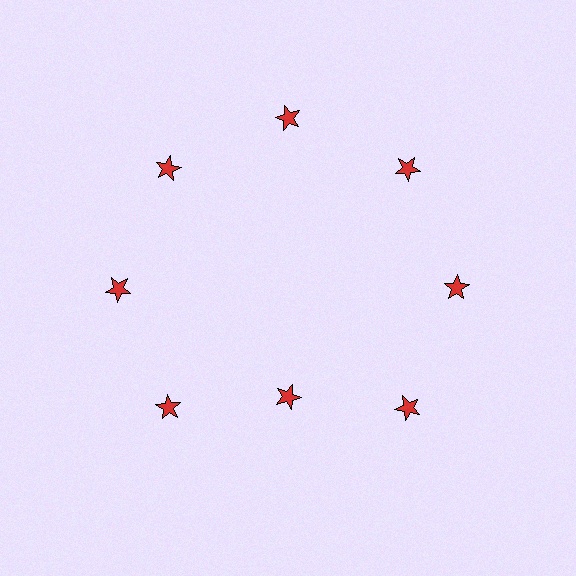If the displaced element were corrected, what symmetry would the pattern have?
It would have 8-fold rotational symmetry — the pattern would map onto itself every 45 degrees.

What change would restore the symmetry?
The symmetry would be restored by moving it outward, back onto the ring so that all 8 stars sit at equal angles and equal distance from the center.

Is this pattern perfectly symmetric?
No. The 8 red stars are arranged in a ring, but one element near the 6 o'clock position is pulled inward toward the center, breaking the 8-fold rotational symmetry.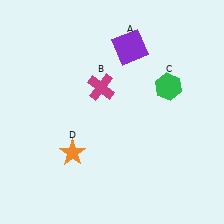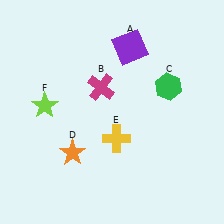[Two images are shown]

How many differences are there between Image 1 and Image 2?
There are 2 differences between the two images.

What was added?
A yellow cross (E), a lime star (F) were added in Image 2.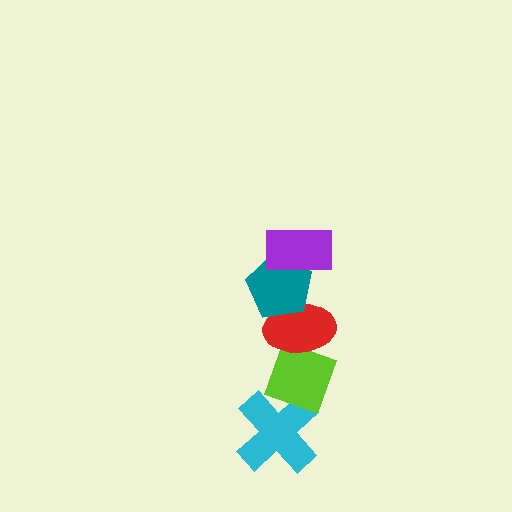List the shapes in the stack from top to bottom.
From top to bottom: the purple rectangle, the teal pentagon, the red ellipse, the lime diamond, the cyan cross.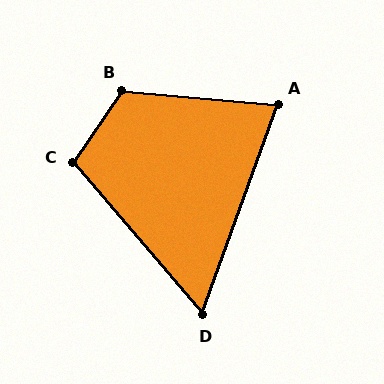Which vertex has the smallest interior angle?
D, at approximately 61 degrees.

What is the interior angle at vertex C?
Approximately 105 degrees (obtuse).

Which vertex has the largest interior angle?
B, at approximately 119 degrees.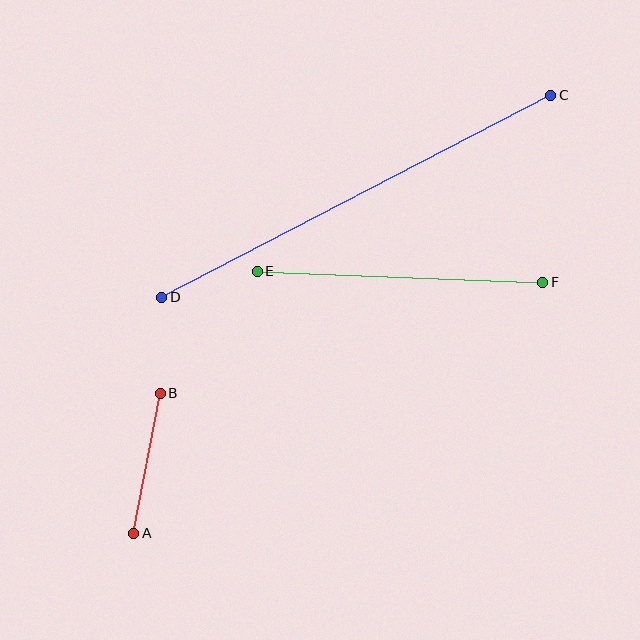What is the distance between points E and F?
The distance is approximately 285 pixels.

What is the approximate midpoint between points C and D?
The midpoint is at approximately (356, 196) pixels.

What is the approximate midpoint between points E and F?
The midpoint is at approximately (400, 277) pixels.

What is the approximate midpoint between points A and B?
The midpoint is at approximately (147, 463) pixels.